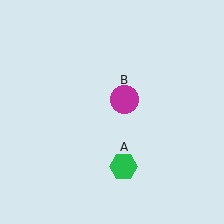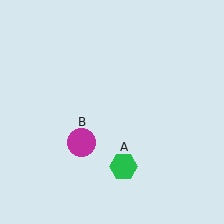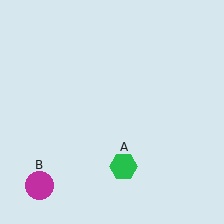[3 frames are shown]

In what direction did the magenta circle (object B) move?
The magenta circle (object B) moved down and to the left.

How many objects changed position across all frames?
1 object changed position: magenta circle (object B).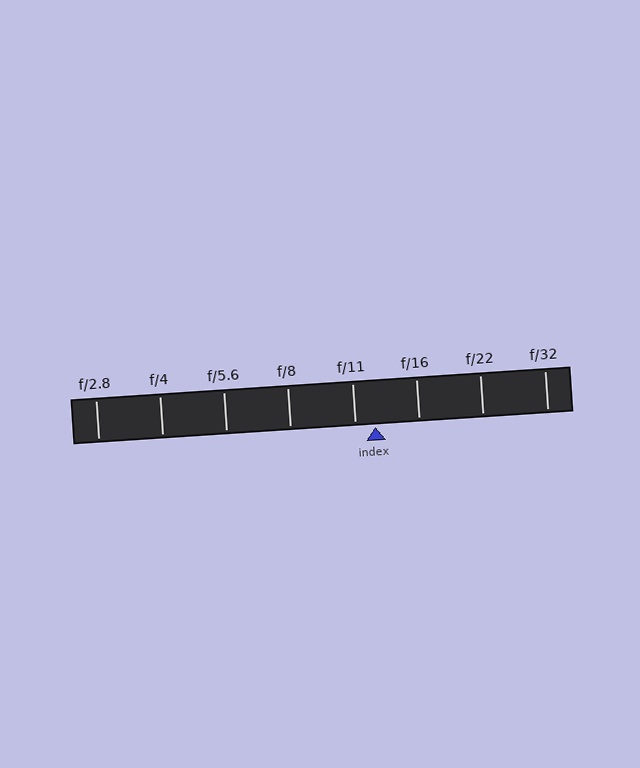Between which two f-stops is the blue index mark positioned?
The index mark is between f/11 and f/16.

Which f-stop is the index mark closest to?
The index mark is closest to f/11.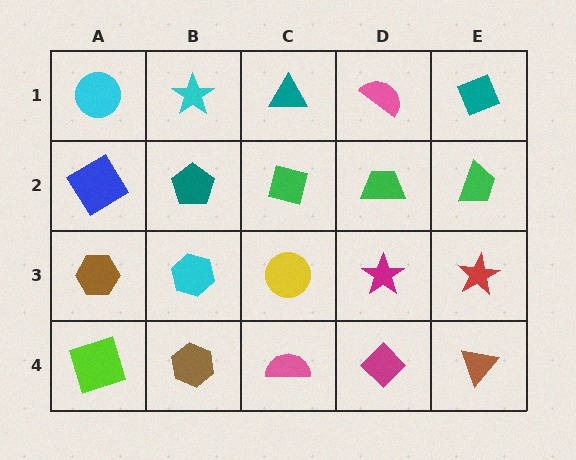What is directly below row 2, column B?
A cyan hexagon.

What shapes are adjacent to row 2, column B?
A cyan star (row 1, column B), a cyan hexagon (row 3, column B), a blue diamond (row 2, column A), a green square (row 2, column C).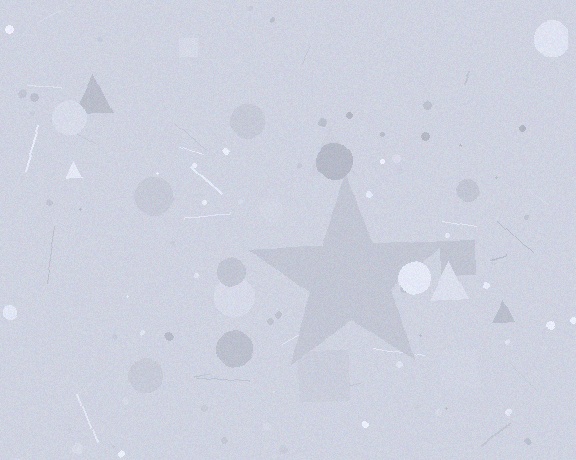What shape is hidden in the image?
A star is hidden in the image.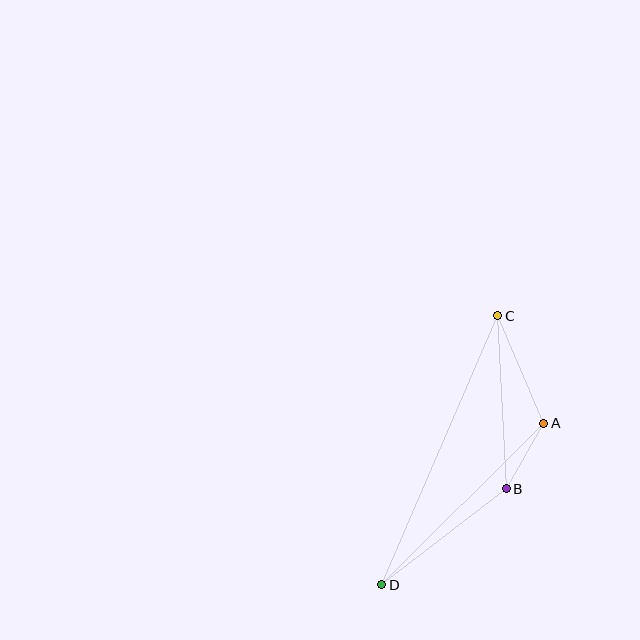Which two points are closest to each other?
Points A and B are closest to each other.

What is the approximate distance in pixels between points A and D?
The distance between A and D is approximately 229 pixels.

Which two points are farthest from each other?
Points C and D are farthest from each other.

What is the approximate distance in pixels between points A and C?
The distance between A and C is approximately 117 pixels.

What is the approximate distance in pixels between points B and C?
The distance between B and C is approximately 173 pixels.